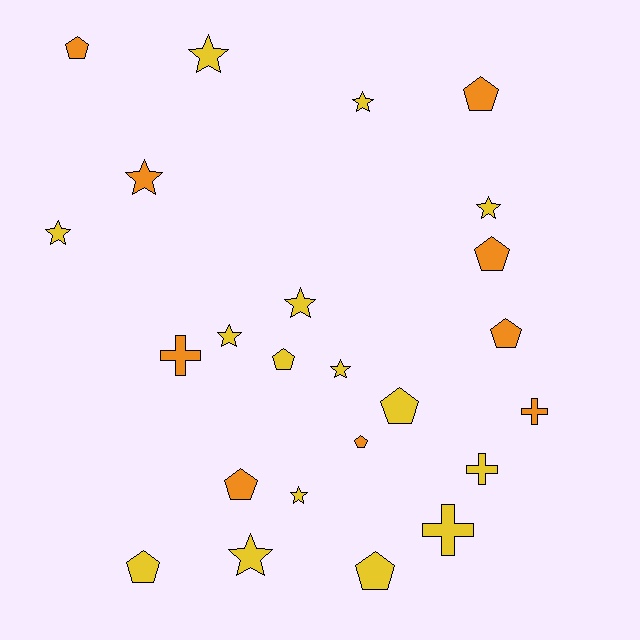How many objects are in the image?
There are 24 objects.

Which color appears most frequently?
Yellow, with 15 objects.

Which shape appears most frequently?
Star, with 10 objects.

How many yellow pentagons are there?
There are 4 yellow pentagons.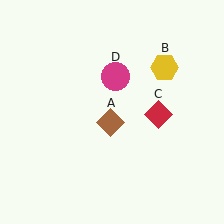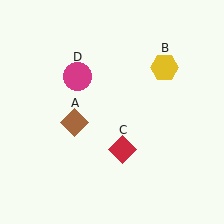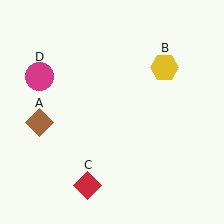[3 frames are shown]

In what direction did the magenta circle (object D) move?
The magenta circle (object D) moved left.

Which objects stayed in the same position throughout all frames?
Yellow hexagon (object B) remained stationary.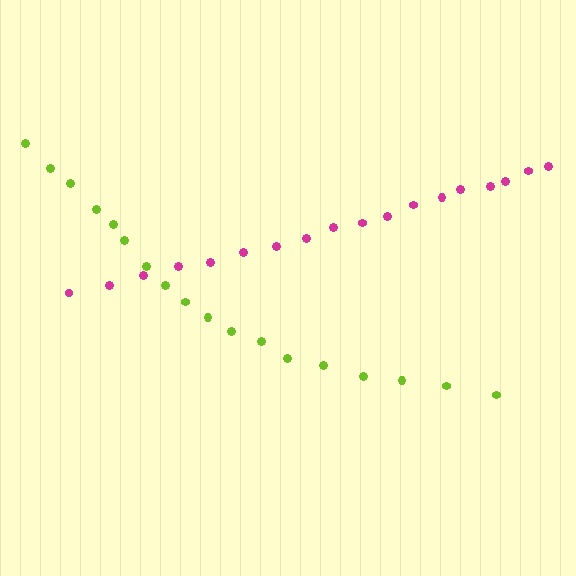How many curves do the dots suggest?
There are 2 distinct paths.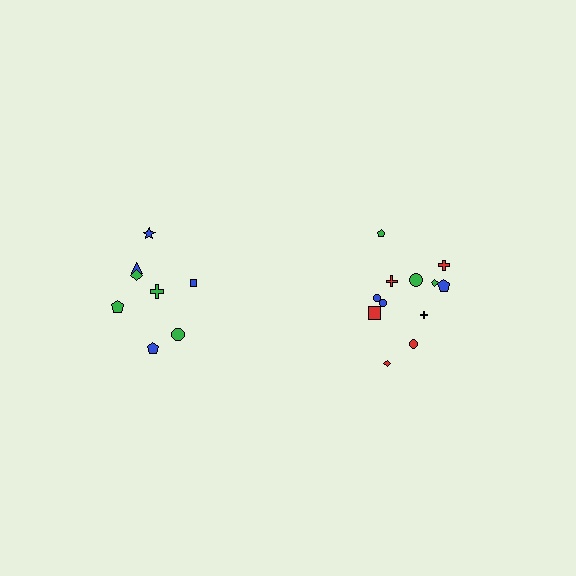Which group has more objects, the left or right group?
The right group.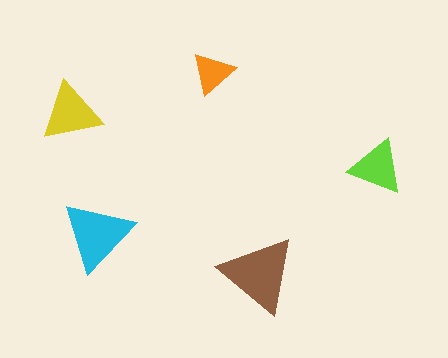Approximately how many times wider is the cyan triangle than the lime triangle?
About 1.5 times wider.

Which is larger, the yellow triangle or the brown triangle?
The brown one.